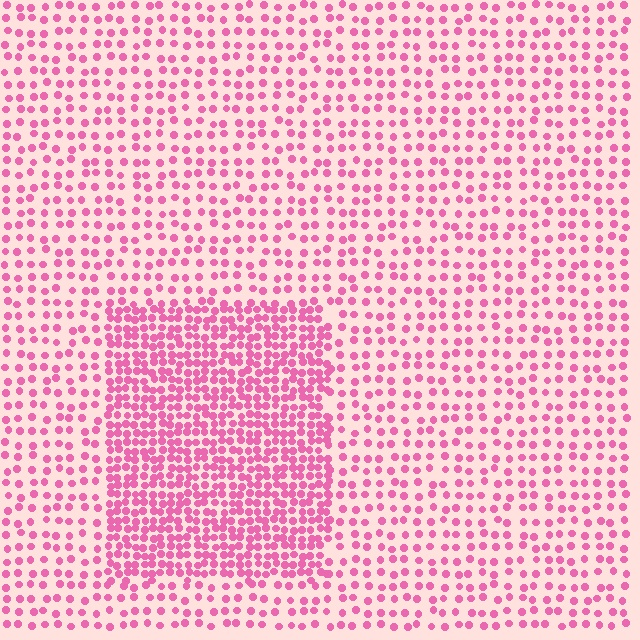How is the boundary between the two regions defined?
The boundary is defined by a change in element density (approximately 2.2x ratio). All elements are the same color, size, and shape.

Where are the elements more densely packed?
The elements are more densely packed inside the rectangle boundary.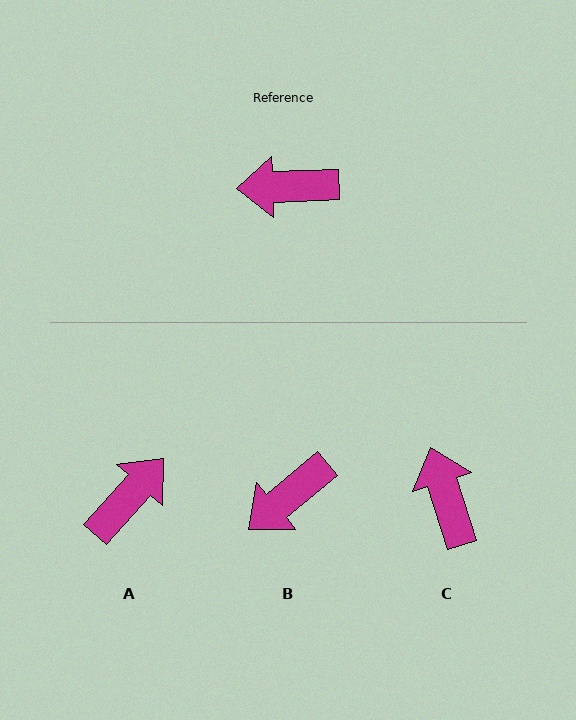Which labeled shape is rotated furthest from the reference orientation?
A, about 134 degrees away.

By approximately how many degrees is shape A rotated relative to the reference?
Approximately 134 degrees clockwise.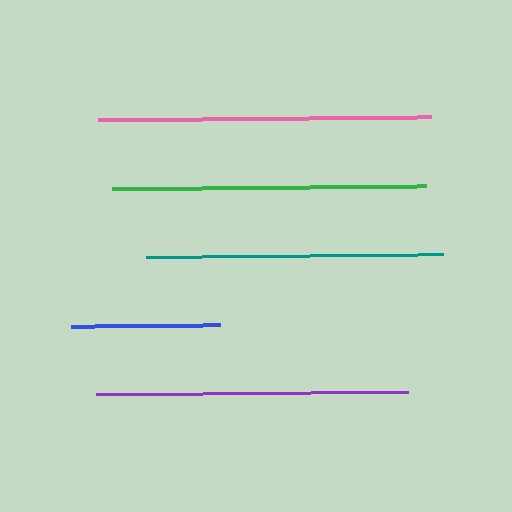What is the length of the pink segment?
The pink segment is approximately 333 pixels long.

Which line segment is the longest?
The pink line is the longest at approximately 333 pixels.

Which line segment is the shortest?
The blue line is the shortest at approximately 148 pixels.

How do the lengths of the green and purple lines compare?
The green and purple lines are approximately the same length.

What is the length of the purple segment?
The purple segment is approximately 312 pixels long.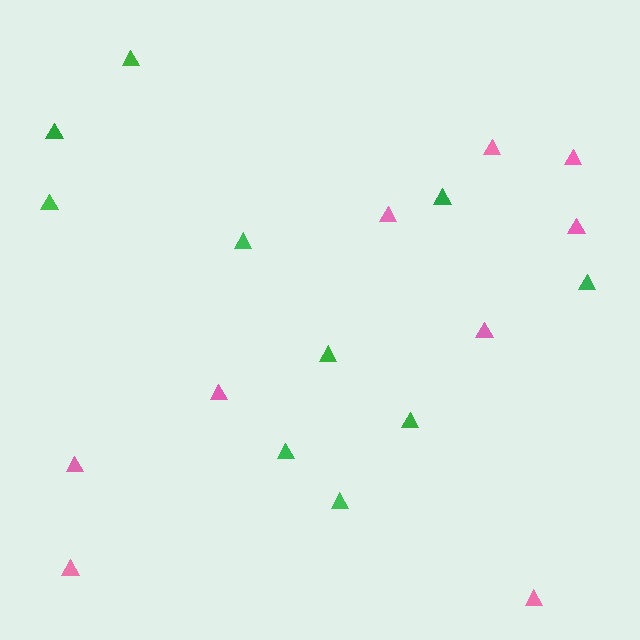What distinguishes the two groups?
There are 2 groups: one group of green triangles (10) and one group of pink triangles (9).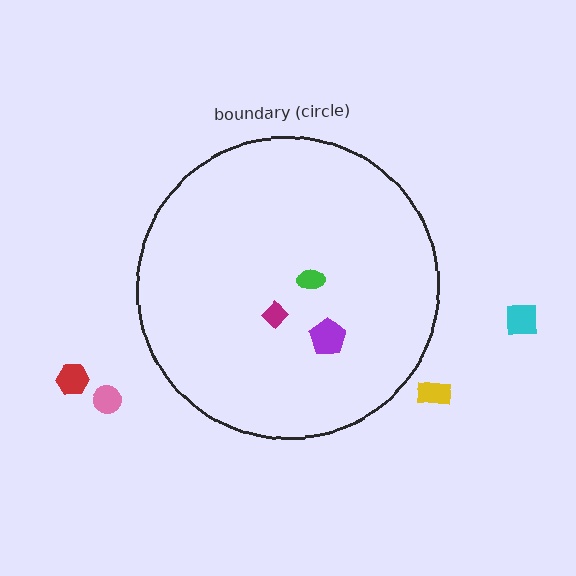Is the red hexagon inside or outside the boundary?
Outside.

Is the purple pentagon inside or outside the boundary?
Inside.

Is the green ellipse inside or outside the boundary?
Inside.